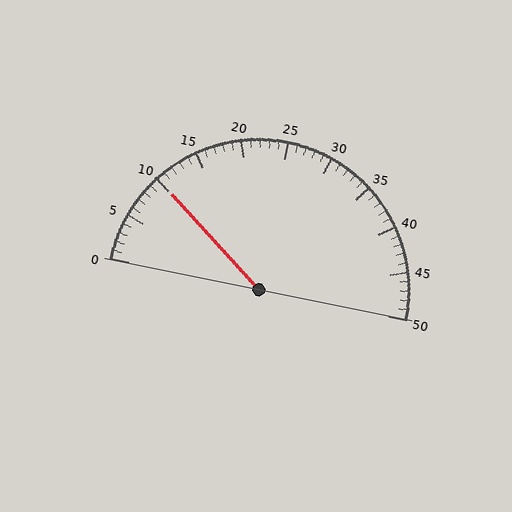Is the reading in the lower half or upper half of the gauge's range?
The reading is in the lower half of the range (0 to 50).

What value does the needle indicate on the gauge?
The needle indicates approximately 10.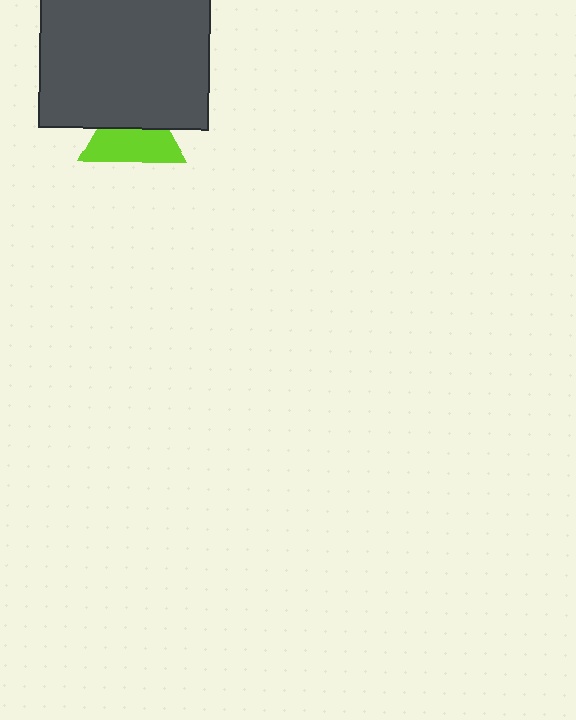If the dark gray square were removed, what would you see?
You would see the complete lime triangle.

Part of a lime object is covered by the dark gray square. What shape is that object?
It is a triangle.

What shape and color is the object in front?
The object in front is a dark gray square.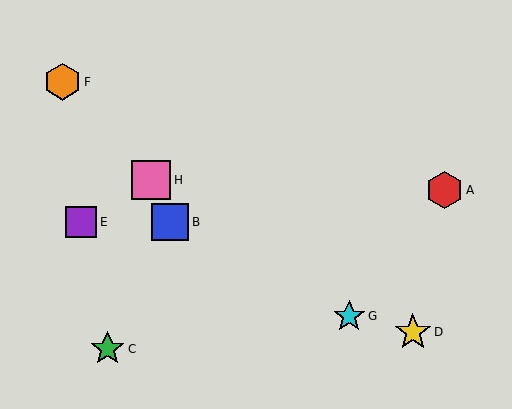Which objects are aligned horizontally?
Objects B, E are aligned horizontally.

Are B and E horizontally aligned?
Yes, both are at y≈222.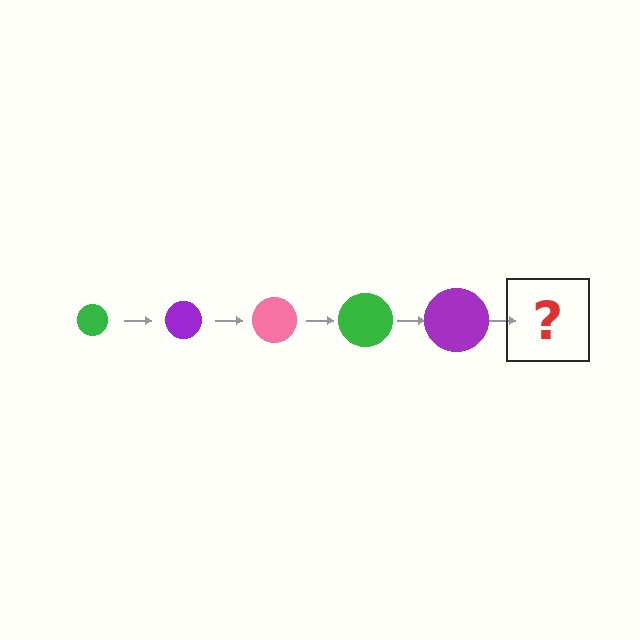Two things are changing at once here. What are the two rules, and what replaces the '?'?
The two rules are that the circle grows larger each step and the color cycles through green, purple, and pink. The '?' should be a pink circle, larger than the previous one.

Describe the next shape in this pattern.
It should be a pink circle, larger than the previous one.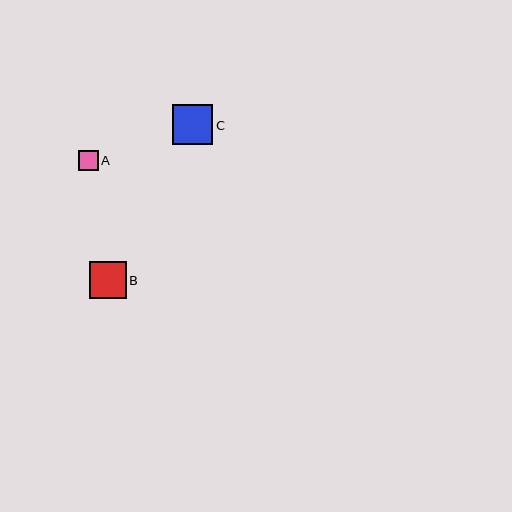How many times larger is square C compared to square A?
Square C is approximately 2.0 times the size of square A.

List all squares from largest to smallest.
From largest to smallest: C, B, A.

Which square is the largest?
Square C is the largest with a size of approximately 40 pixels.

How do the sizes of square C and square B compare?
Square C and square B are approximately the same size.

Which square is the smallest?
Square A is the smallest with a size of approximately 20 pixels.